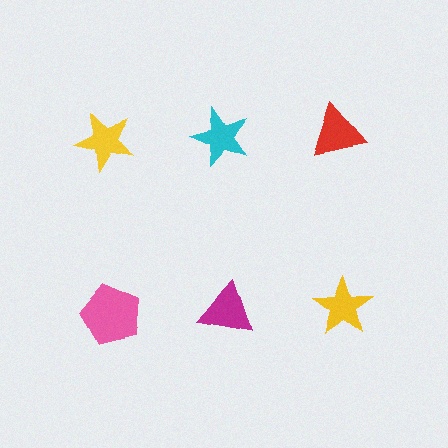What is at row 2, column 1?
A pink pentagon.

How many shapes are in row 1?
3 shapes.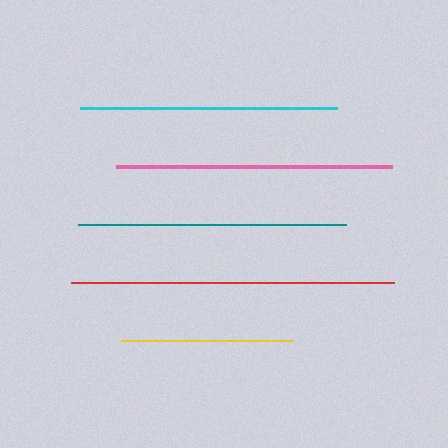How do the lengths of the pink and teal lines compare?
The pink and teal lines are approximately the same length.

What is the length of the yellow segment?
The yellow segment is approximately 172 pixels long.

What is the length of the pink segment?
The pink segment is approximately 276 pixels long.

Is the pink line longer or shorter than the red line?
The red line is longer than the pink line.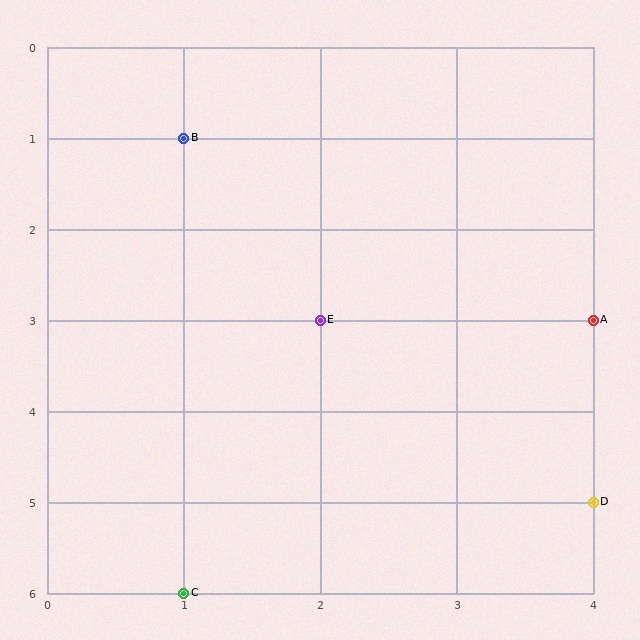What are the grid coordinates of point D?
Point D is at grid coordinates (4, 5).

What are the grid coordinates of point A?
Point A is at grid coordinates (4, 3).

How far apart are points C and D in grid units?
Points C and D are 3 columns and 1 row apart (about 3.2 grid units diagonally).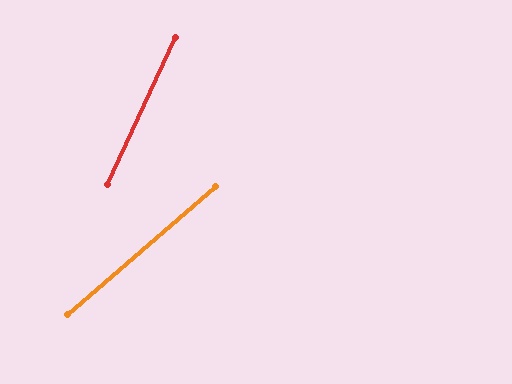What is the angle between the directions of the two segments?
Approximately 24 degrees.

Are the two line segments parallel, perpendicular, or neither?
Neither parallel nor perpendicular — they differ by about 24°.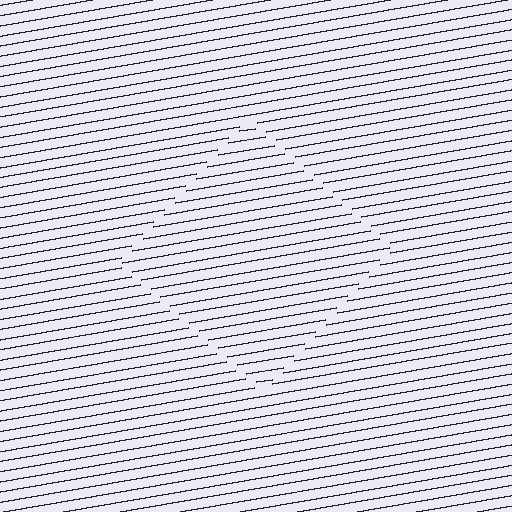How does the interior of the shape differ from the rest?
The interior of the shape contains the same grating, shifted by half a period — the contour is defined by the phase discontinuity where line-ends from the inner and outer gratings abut.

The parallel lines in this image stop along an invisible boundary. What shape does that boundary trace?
An illusory square. The interior of the shape contains the same grating, shifted by half a period — the contour is defined by the phase discontinuity where line-ends from the inner and outer gratings abut.